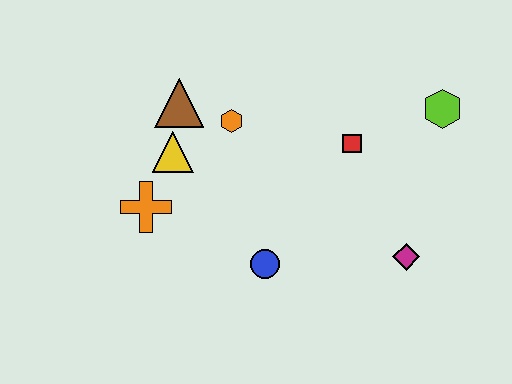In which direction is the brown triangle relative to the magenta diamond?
The brown triangle is to the left of the magenta diamond.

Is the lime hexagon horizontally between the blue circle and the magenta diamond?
No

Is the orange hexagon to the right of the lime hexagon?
No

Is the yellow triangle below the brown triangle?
Yes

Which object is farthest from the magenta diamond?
The brown triangle is farthest from the magenta diamond.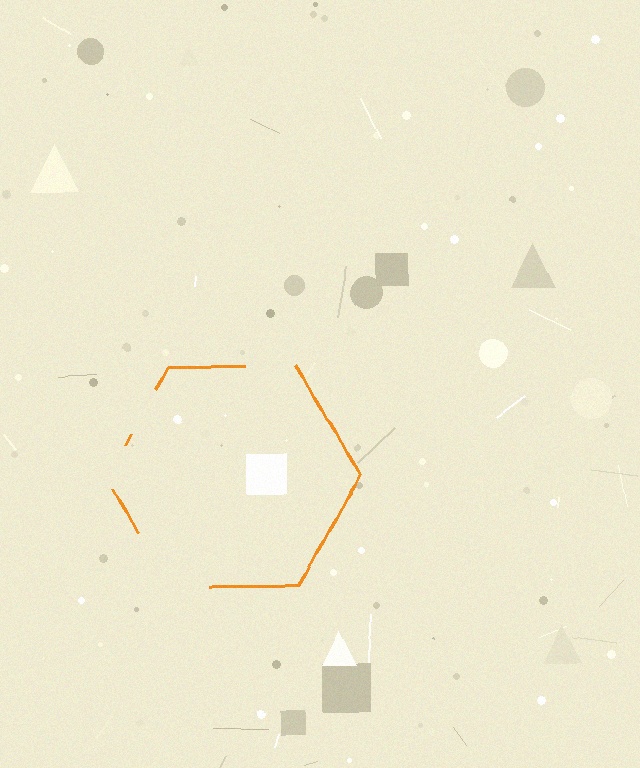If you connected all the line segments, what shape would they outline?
They would outline a hexagon.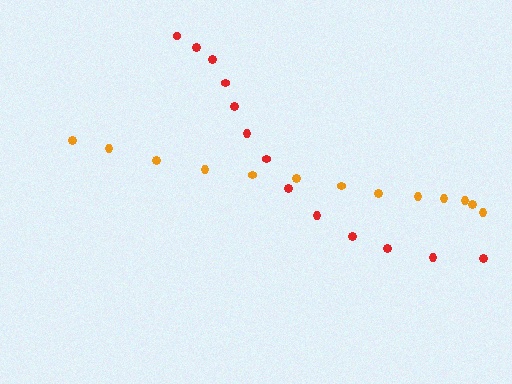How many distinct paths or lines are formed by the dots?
There are 2 distinct paths.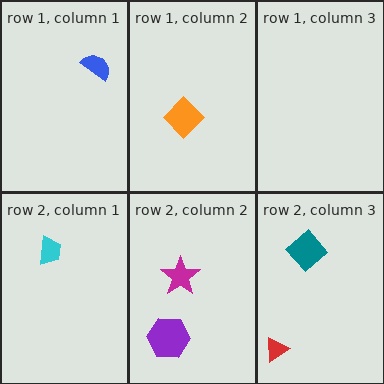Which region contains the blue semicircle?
The row 1, column 1 region.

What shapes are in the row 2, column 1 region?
The cyan trapezoid.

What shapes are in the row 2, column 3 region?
The teal diamond, the red triangle.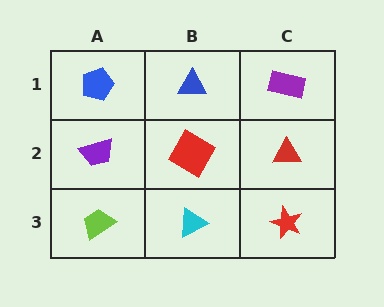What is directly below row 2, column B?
A cyan triangle.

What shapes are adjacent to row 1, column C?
A red triangle (row 2, column C), a blue triangle (row 1, column B).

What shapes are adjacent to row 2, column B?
A blue triangle (row 1, column B), a cyan triangle (row 3, column B), a purple trapezoid (row 2, column A), a red triangle (row 2, column C).